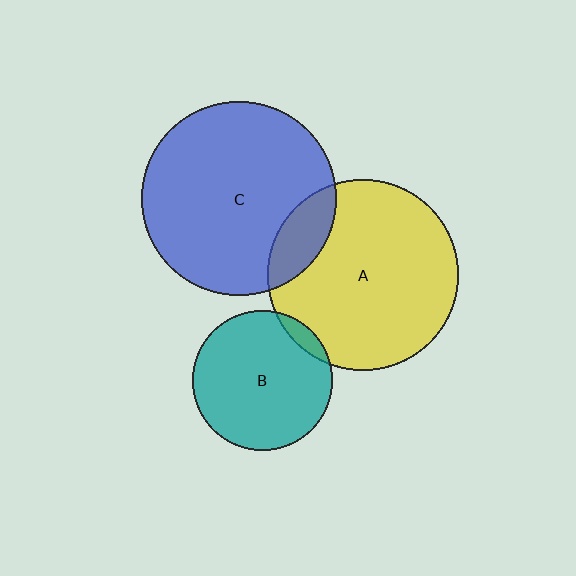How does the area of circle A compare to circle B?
Approximately 1.9 times.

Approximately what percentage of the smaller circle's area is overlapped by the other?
Approximately 15%.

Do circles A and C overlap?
Yes.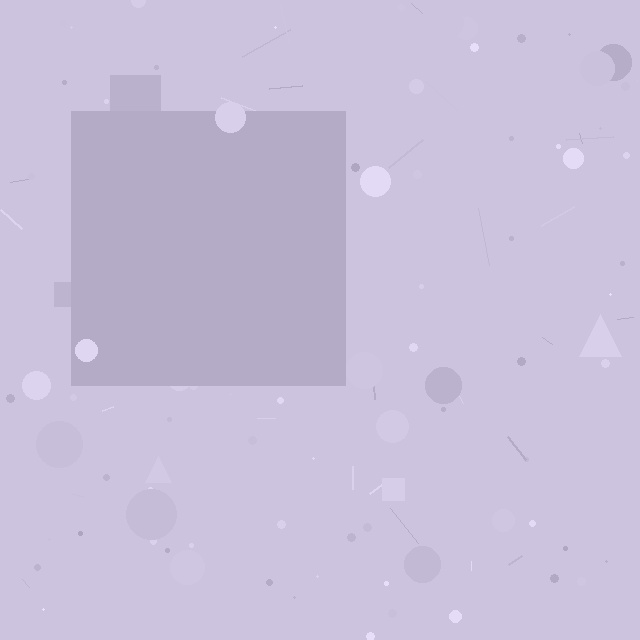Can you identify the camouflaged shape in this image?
The camouflaged shape is a square.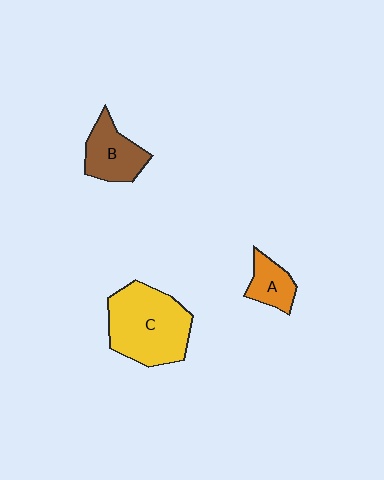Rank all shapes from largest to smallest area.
From largest to smallest: C (yellow), B (brown), A (orange).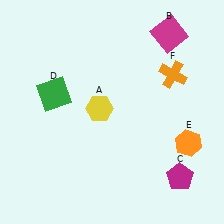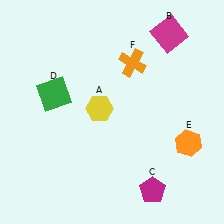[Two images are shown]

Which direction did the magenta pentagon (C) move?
The magenta pentagon (C) moved left.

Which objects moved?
The objects that moved are: the magenta pentagon (C), the orange cross (F).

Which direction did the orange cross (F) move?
The orange cross (F) moved left.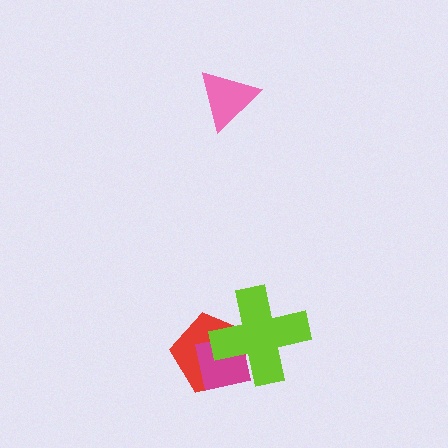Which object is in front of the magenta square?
The lime cross is in front of the magenta square.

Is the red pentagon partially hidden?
Yes, it is partially covered by another shape.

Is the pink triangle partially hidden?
No, no other shape covers it.